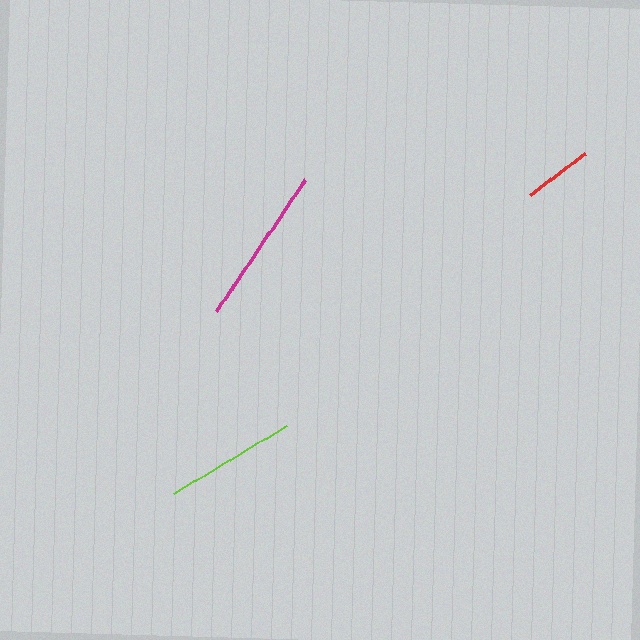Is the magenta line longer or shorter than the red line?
The magenta line is longer than the red line.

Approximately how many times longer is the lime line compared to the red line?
The lime line is approximately 1.9 times the length of the red line.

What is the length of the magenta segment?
The magenta segment is approximately 158 pixels long.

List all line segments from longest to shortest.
From longest to shortest: magenta, lime, red.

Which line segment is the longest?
The magenta line is the longest at approximately 158 pixels.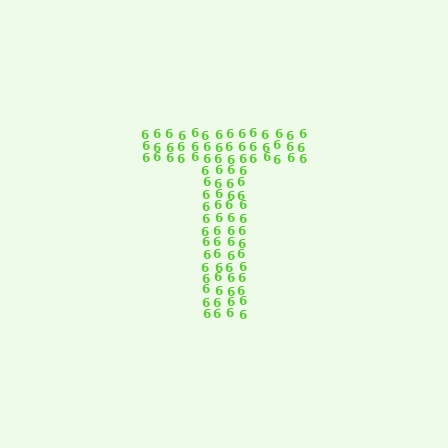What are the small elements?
The small elements are digit 6's.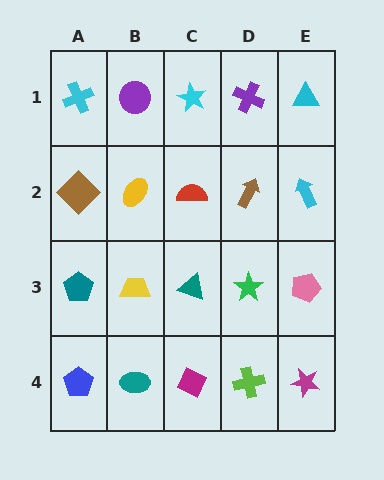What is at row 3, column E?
A pink pentagon.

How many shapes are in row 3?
5 shapes.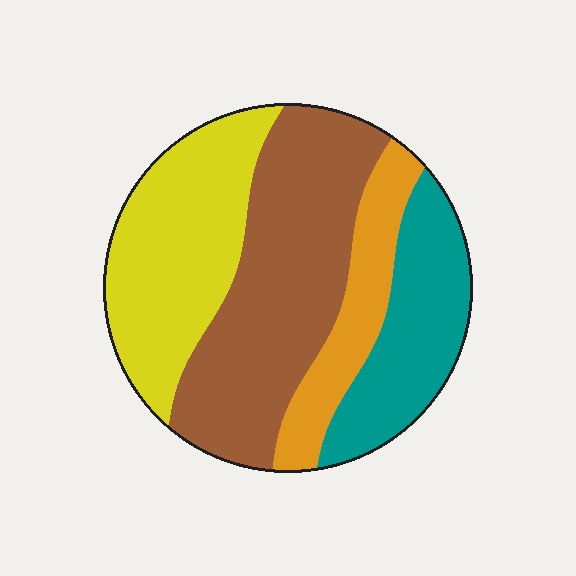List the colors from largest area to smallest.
From largest to smallest: brown, yellow, teal, orange.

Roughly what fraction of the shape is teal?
Teal takes up about one fifth (1/5) of the shape.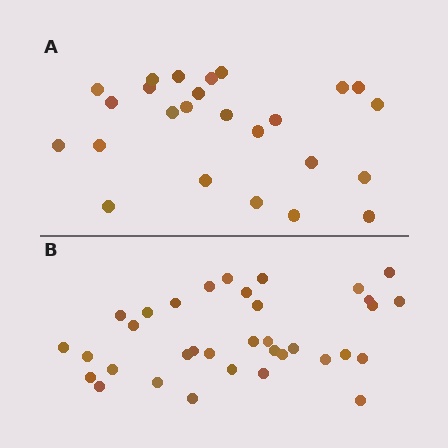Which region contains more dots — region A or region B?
Region B (the bottom region) has more dots.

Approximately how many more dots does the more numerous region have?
Region B has roughly 10 or so more dots than region A.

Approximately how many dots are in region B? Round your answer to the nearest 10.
About 40 dots. (The exact count is 35, which rounds to 40.)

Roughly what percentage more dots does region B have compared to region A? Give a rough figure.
About 40% more.